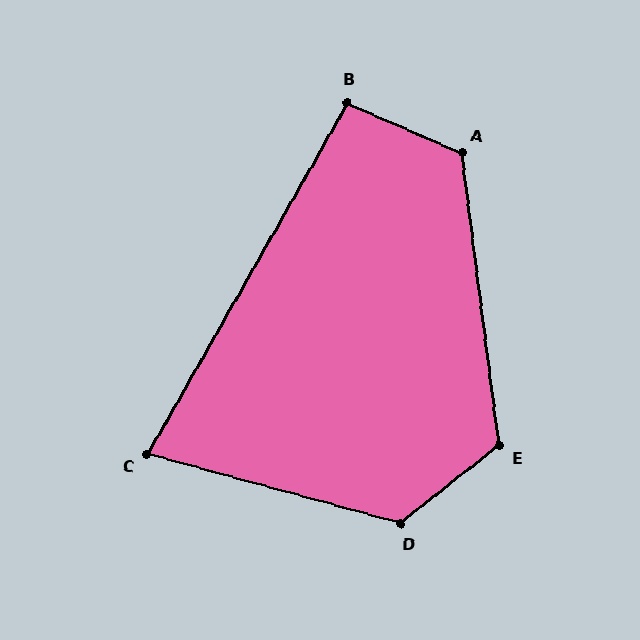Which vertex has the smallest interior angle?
C, at approximately 76 degrees.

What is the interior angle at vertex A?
Approximately 121 degrees (obtuse).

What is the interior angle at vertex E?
Approximately 121 degrees (obtuse).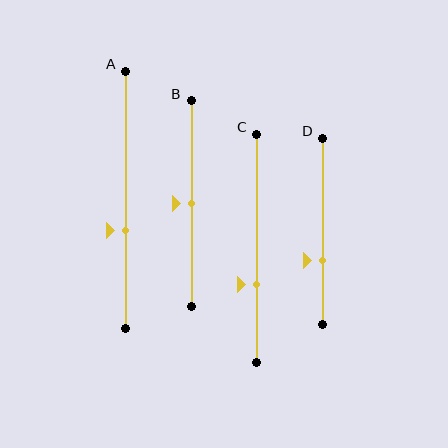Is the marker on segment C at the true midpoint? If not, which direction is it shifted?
No, the marker on segment C is shifted downward by about 16% of the segment length.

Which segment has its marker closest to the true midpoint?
Segment B has its marker closest to the true midpoint.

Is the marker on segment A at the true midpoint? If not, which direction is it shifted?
No, the marker on segment A is shifted downward by about 12% of the segment length.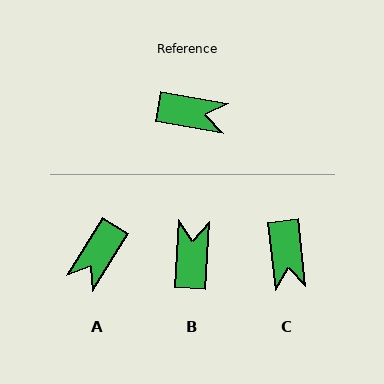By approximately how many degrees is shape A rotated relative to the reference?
Approximately 112 degrees clockwise.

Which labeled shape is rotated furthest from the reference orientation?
A, about 112 degrees away.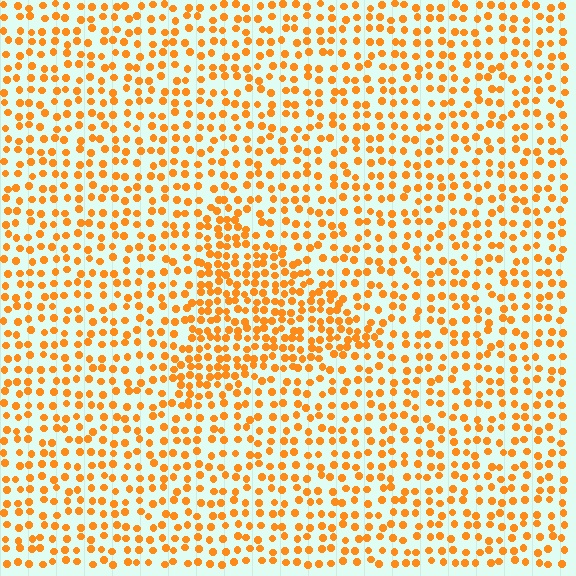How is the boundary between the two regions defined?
The boundary is defined by a change in element density (approximately 1.7x ratio). All elements are the same color, size, and shape.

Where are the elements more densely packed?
The elements are more densely packed inside the triangle boundary.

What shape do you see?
I see a triangle.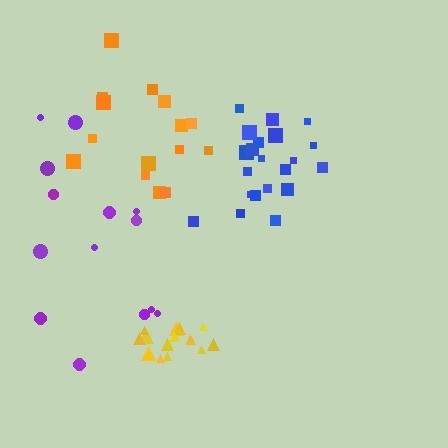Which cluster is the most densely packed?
Yellow.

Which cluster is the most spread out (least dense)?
Purple.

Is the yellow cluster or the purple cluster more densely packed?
Yellow.